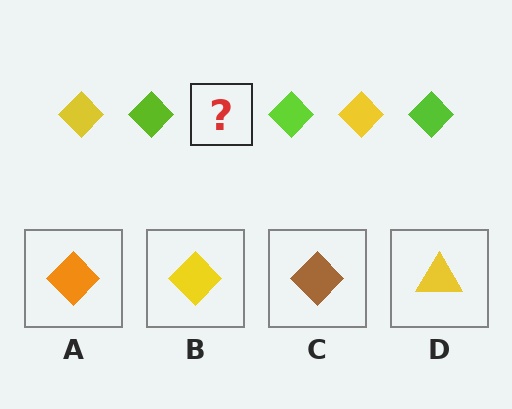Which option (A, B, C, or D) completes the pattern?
B.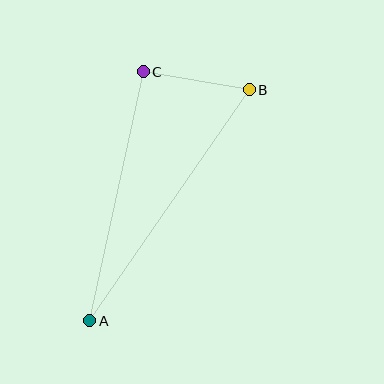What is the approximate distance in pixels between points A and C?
The distance between A and C is approximately 255 pixels.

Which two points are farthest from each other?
Points A and B are farthest from each other.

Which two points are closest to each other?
Points B and C are closest to each other.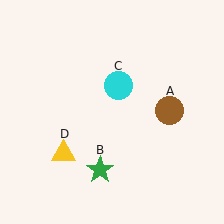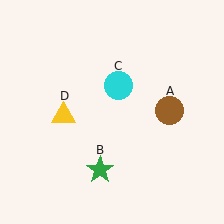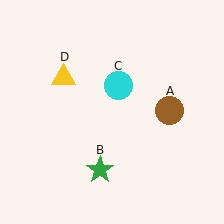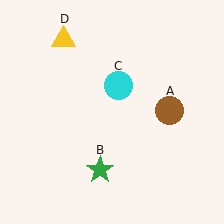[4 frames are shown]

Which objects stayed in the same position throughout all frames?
Brown circle (object A) and green star (object B) and cyan circle (object C) remained stationary.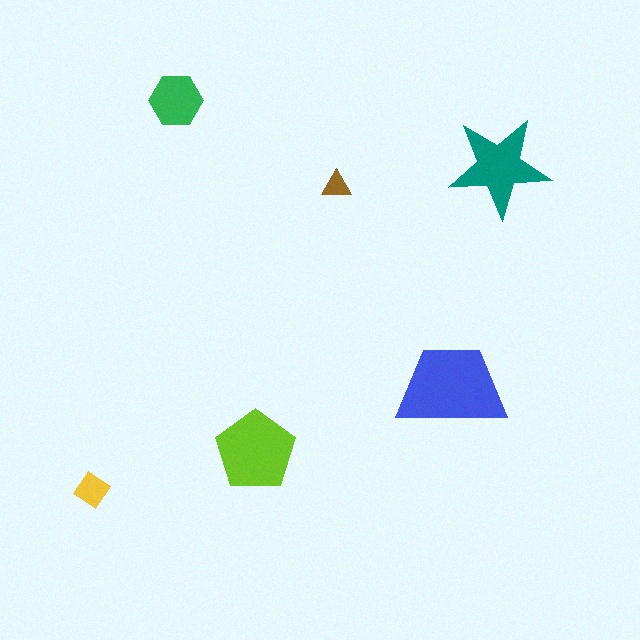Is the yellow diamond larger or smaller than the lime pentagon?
Smaller.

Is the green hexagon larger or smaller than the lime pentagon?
Smaller.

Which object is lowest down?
The yellow diamond is bottommost.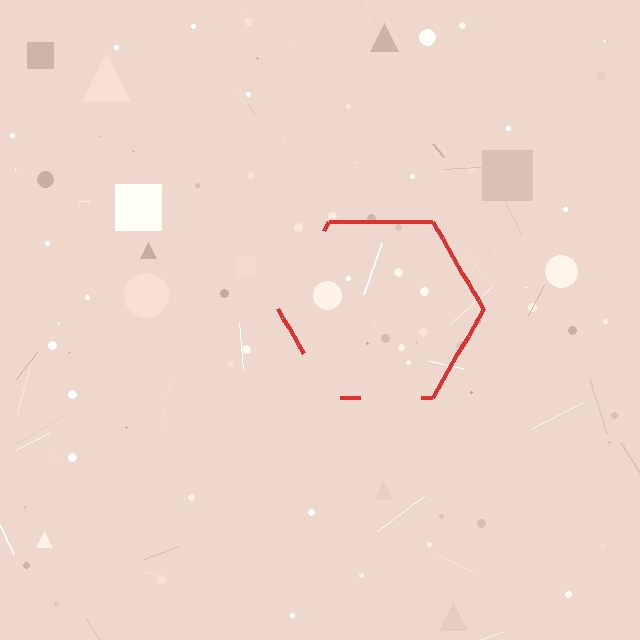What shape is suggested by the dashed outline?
The dashed outline suggests a hexagon.